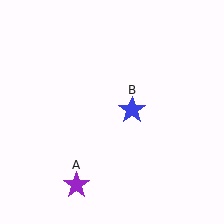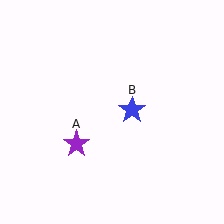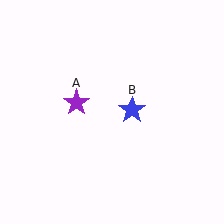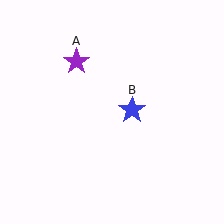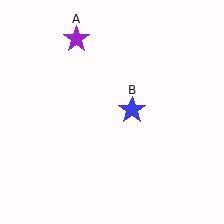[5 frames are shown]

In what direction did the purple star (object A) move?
The purple star (object A) moved up.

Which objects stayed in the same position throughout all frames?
Blue star (object B) remained stationary.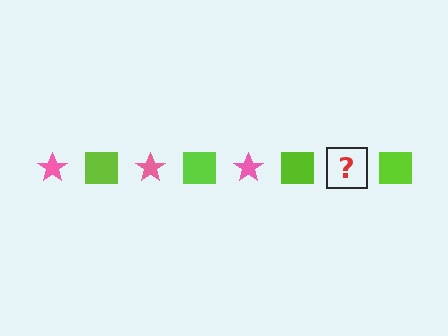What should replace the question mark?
The question mark should be replaced with a pink star.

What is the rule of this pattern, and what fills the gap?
The rule is that the pattern alternates between pink star and lime square. The gap should be filled with a pink star.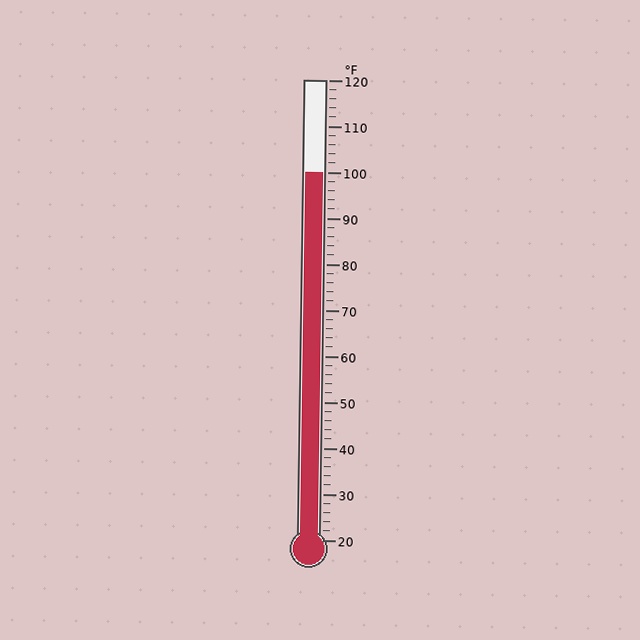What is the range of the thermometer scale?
The thermometer scale ranges from 20°F to 120°F.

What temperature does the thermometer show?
The thermometer shows approximately 100°F.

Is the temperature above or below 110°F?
The temperature is below 110°F.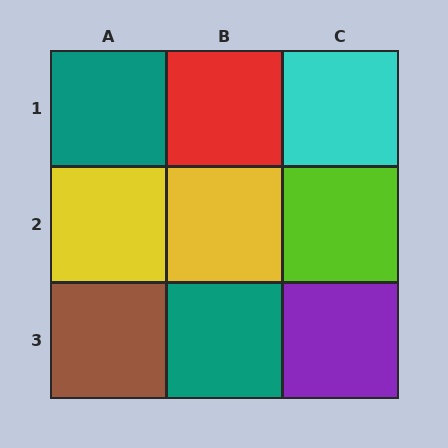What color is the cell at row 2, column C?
Lime.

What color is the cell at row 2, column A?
Yellow.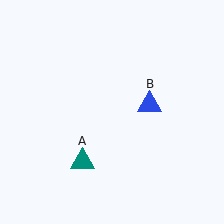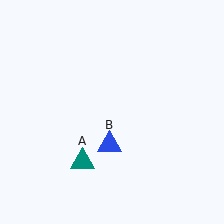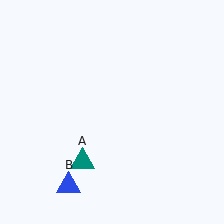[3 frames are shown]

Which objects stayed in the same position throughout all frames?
Teal triangle (object A) remained stationary.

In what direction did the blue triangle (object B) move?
The blue triangle (object B) moved down and to the left.